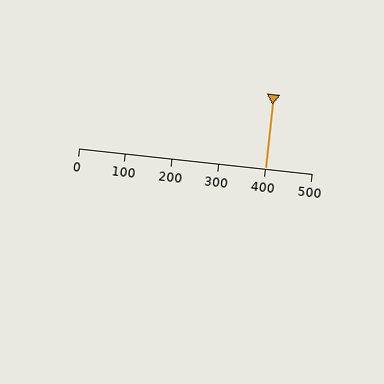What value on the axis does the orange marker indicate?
The marker indicates approximately 400.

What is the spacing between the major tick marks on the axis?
The major ticks are spaced 100 apart.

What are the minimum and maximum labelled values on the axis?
The axis runs from 0 to 500.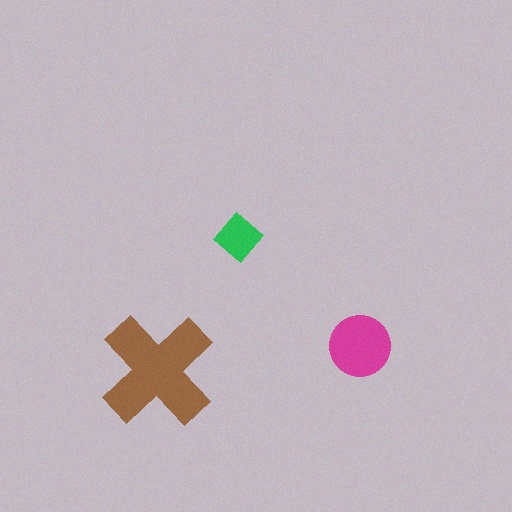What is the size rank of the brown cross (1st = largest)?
1st.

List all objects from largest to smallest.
The brown cross, the magenta circle, the green diamond.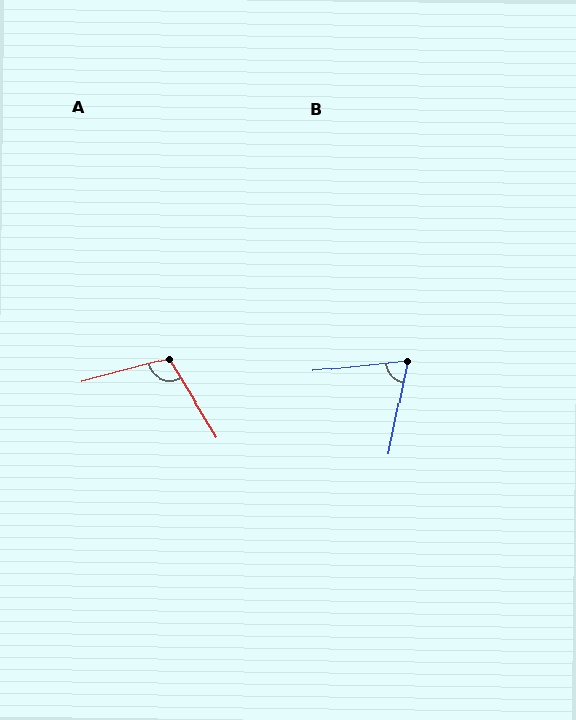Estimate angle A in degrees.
Approximately 106 degrees.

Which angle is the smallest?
B, at approximately 72 degrees.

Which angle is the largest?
A, at approximately 106 degrees.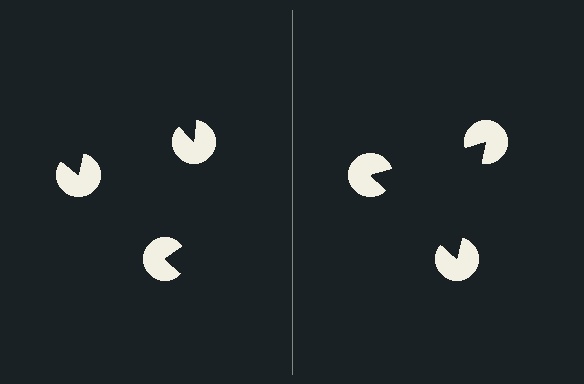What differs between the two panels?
The pac-man discs are positioned identically on both sides; only the wedge orientations differ. On the right they align to a triangle; on the left they are misaligned.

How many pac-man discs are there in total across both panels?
6 — 3 on each side.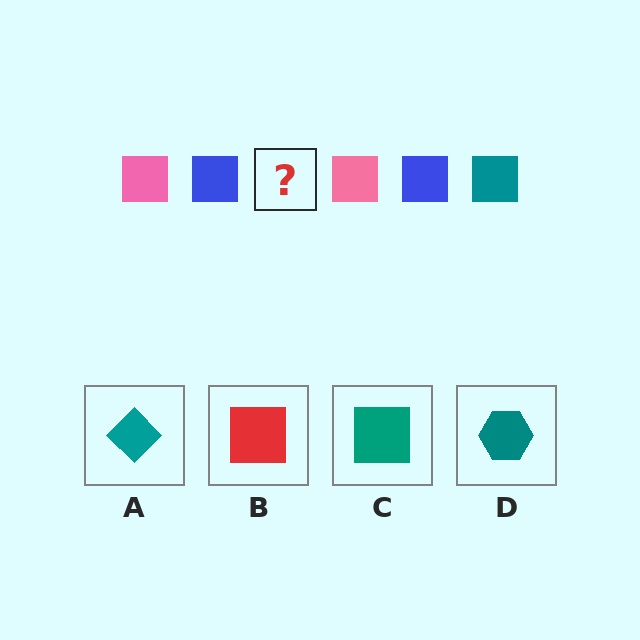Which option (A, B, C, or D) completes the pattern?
C.